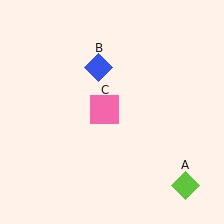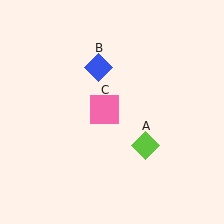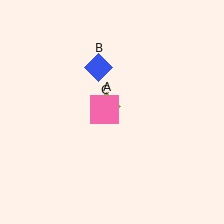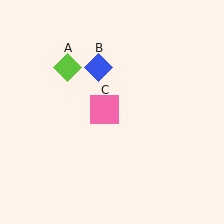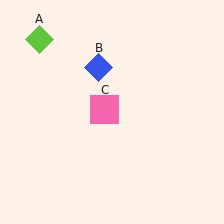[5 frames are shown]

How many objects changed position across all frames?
1 object changed position: lime diamond (object A).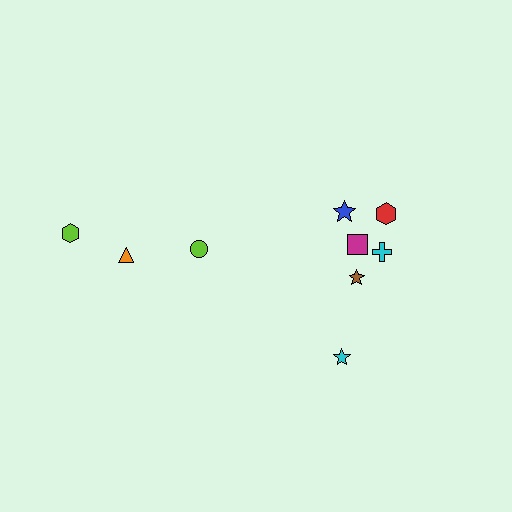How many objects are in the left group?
There are 3 objects.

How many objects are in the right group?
There are 6 objects.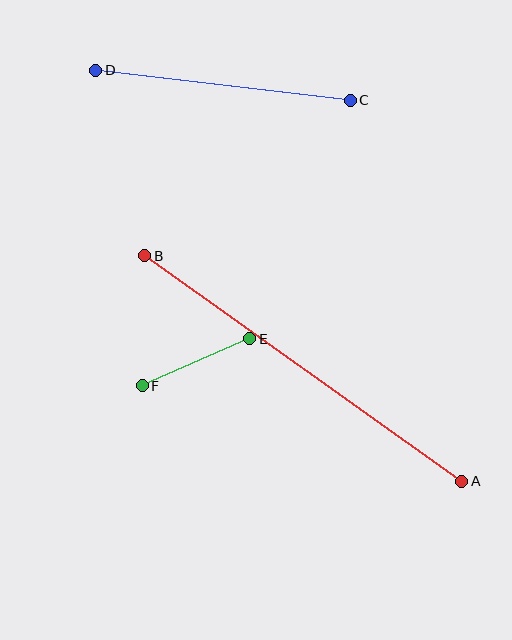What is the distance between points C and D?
The distance is approximately 256 pixels.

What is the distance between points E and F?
The distance is approximately 117 pixels.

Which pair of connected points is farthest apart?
Points A and B are farthest apart.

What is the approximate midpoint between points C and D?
The midpoint is at approximately (223, 85) pixels.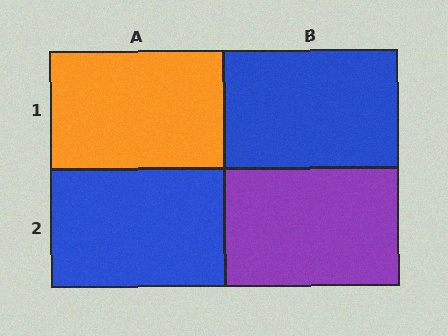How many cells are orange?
1 cell is orange.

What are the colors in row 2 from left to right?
Blue, purple.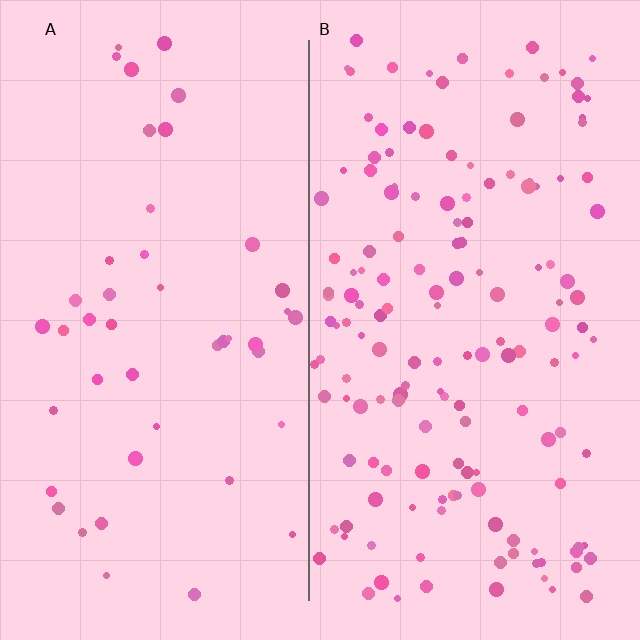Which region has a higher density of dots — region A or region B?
B (the right).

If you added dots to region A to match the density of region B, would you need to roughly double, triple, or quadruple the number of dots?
Approximately triple.